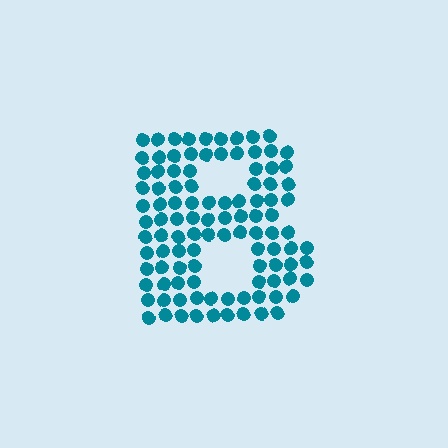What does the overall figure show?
The overall figure shows the letter B.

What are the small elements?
The small elements are circles.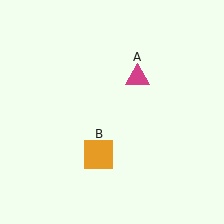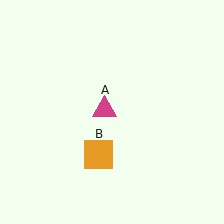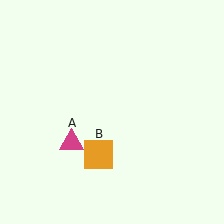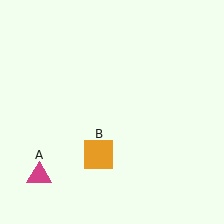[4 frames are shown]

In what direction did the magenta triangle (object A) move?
The magenta triangle (object A) moved down and to the left.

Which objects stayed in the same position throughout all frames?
Orange square (object B) remained stationary.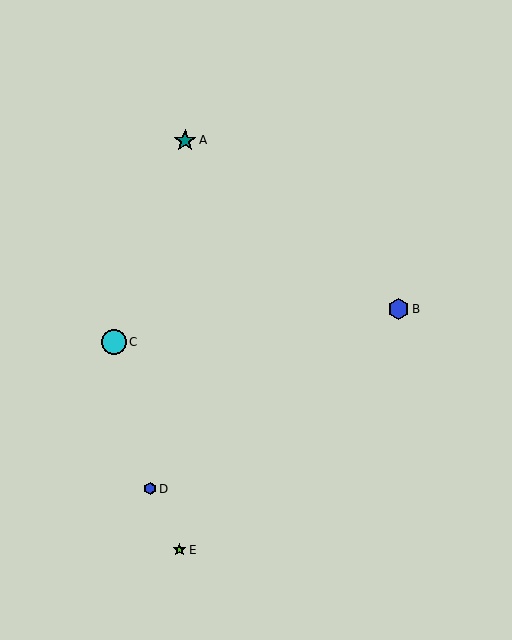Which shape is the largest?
The cyan circle (labeled C) is the largest.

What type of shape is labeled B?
Shape B is a blue hexagon.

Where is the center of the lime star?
The center of the lime star is at (179, 550).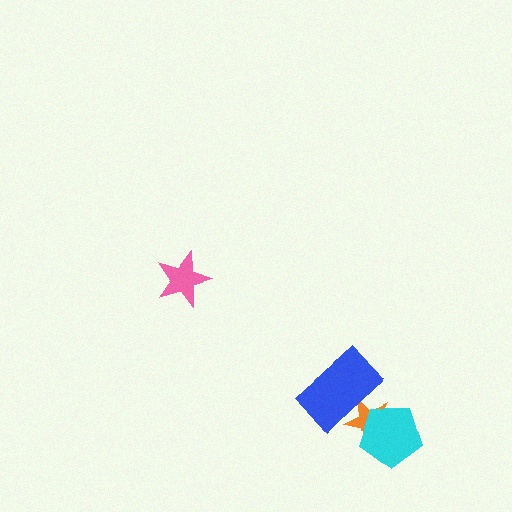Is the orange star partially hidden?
Yes, it is partially covered by another shape.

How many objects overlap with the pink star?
0 objects overlap with the pink star.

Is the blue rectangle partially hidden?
No, no other shape covers it.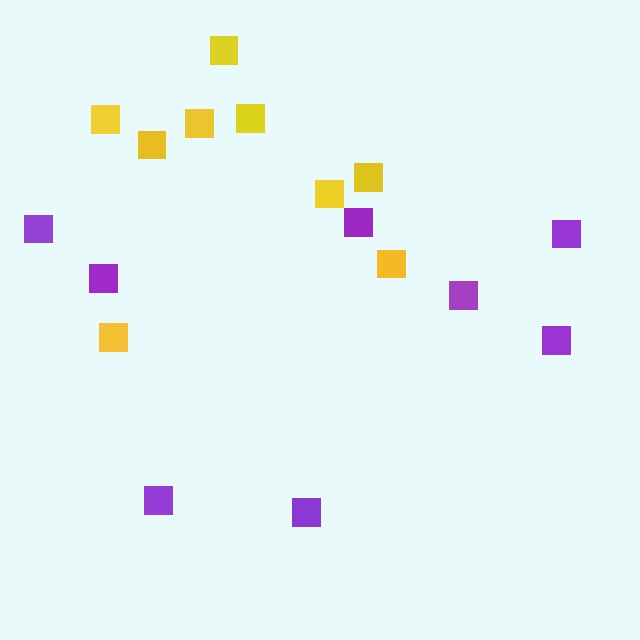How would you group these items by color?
There are 2 groups: one group of purple squares (8) and one group of yellow squares (9).